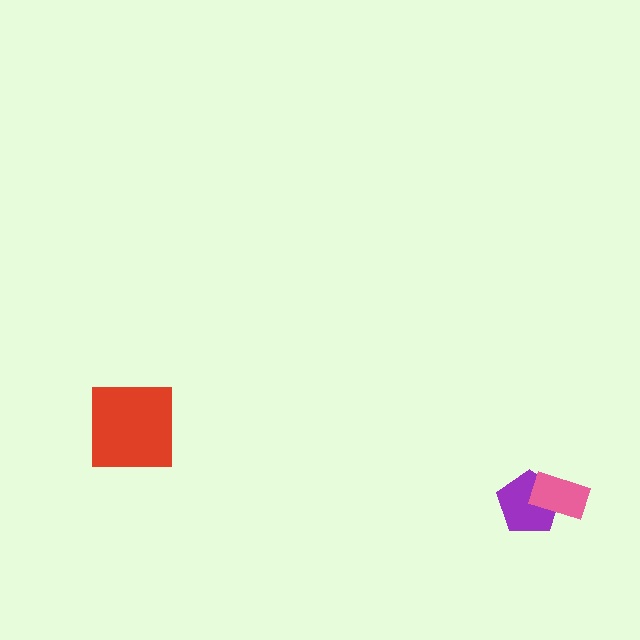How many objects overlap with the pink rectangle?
1 object overlaps with the pink rectangle.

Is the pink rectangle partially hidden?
No, no other shape covers it.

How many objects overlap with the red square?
0 objects overlap with the red square.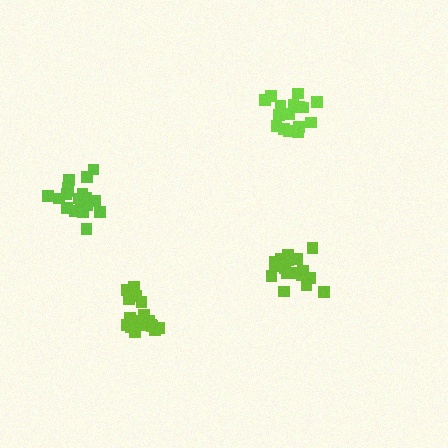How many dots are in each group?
Group 1: 17 dots, Group 2: 17 dots, Group 3: 19 dots, Group 4: 21 dots (74 total).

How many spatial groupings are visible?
There are 4 spatial groupings.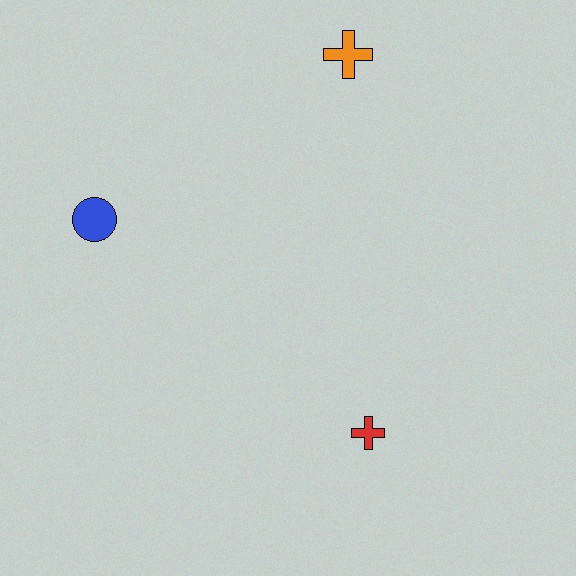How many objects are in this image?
There are 3 objects.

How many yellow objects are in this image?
There are no yellow objects.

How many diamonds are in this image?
There are no diamonds.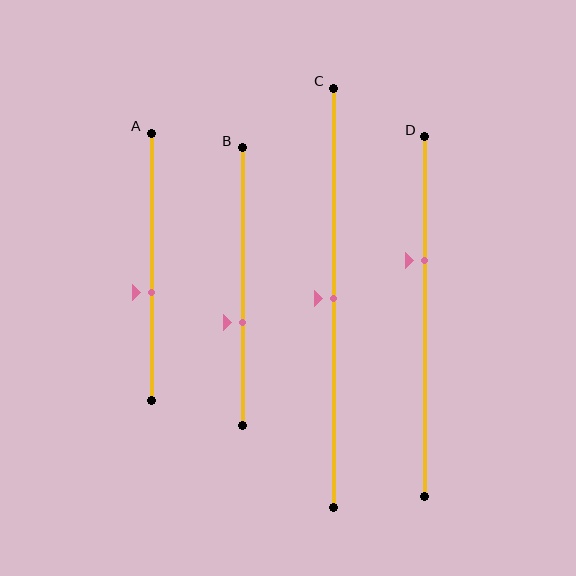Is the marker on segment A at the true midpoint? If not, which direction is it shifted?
No, the marker on segment A is shifted downward by about 10% of the segment length.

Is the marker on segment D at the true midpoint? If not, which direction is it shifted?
No, the marker on segment D is shifted upward by about 16% of the segment length.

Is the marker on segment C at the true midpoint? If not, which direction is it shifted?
Yes, the marker on segment C is at the true midpoint.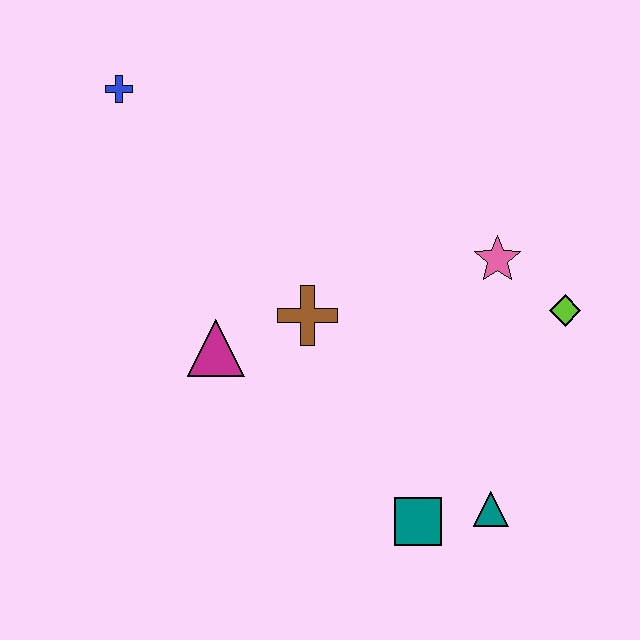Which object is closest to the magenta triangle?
The brown cross is closest to the magenta triangle.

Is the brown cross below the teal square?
No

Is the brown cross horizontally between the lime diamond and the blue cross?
Yes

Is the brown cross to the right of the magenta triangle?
Yes